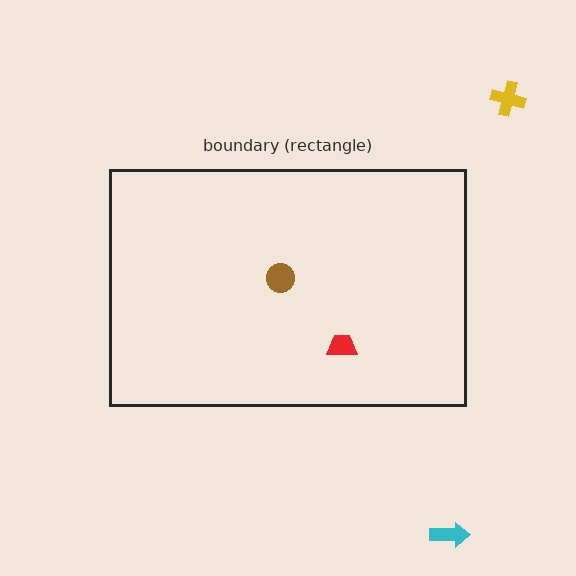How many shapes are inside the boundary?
2 inside, 2 outside.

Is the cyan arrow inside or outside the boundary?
Outside.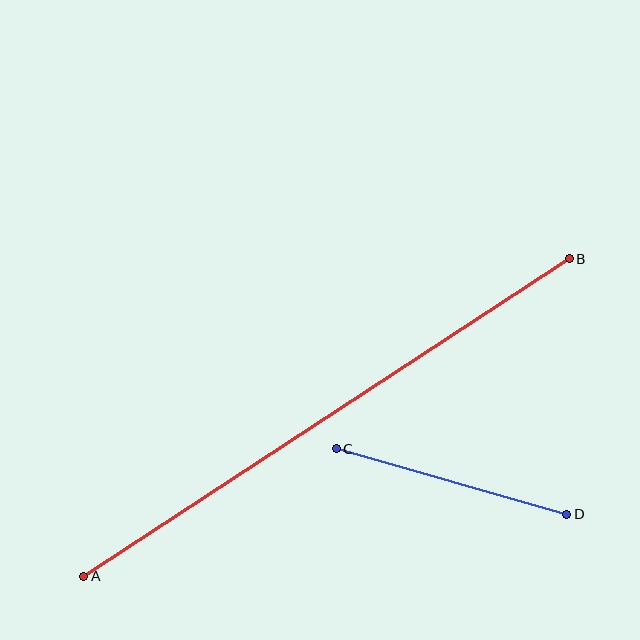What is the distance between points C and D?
The distance is approximately 240 pixels.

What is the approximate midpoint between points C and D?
The midpoint is at approximately (451, 482) pixels.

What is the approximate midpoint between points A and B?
The midpoint is at approximately (326, 417) pixels.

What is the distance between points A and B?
The distance is approximately 580 pixels.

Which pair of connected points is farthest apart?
Points A and B are farthest apart.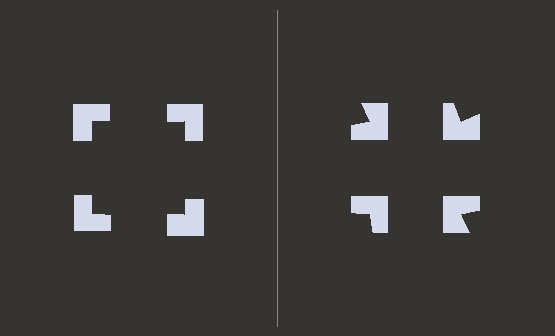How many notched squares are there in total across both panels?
8 — 4 on each side.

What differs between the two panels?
The notched squares are positioned identically on both sides; only the wedge orientations differ. On the left they align to a square; on the right they are misaligned.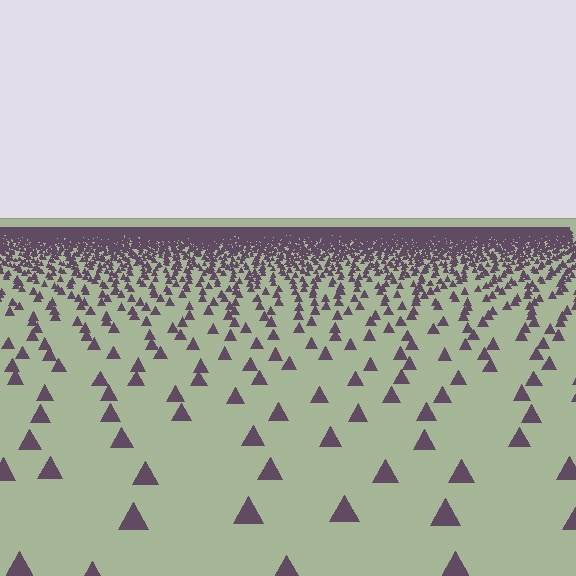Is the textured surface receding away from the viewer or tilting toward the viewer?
The surface is receding away from the viewer. Texture elements get smaller and denser toward the top.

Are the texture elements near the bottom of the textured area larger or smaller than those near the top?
Larger. Near the bottom, elements are closer to the viewer and appear at a bigger on-screen size.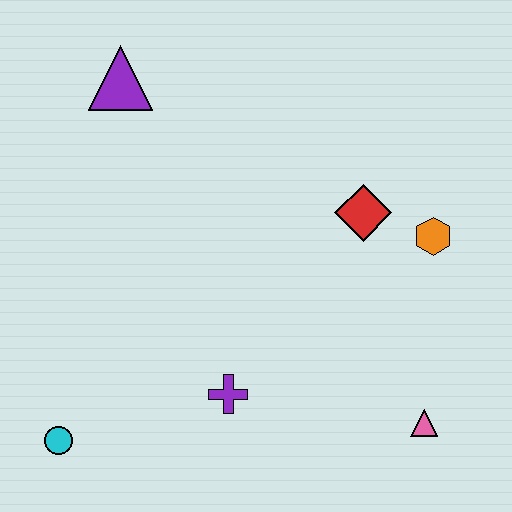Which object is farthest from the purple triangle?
The pink triangle is farthest from the purple triangle.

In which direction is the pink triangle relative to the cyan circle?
The pink triangle is to the right of the cyan circle.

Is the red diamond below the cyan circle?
No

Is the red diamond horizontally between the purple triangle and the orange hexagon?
Yes